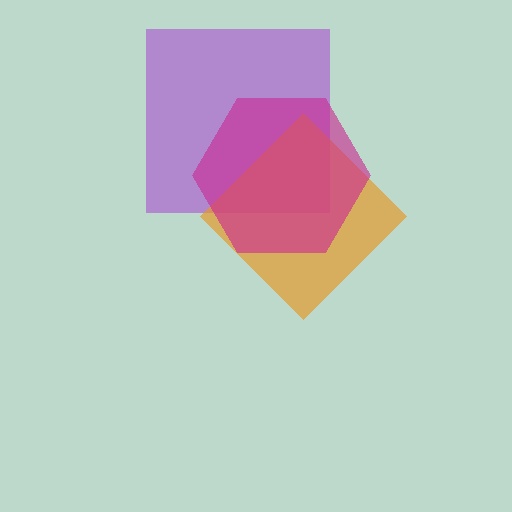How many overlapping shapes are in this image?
There are 3 overlapping shapes in the image.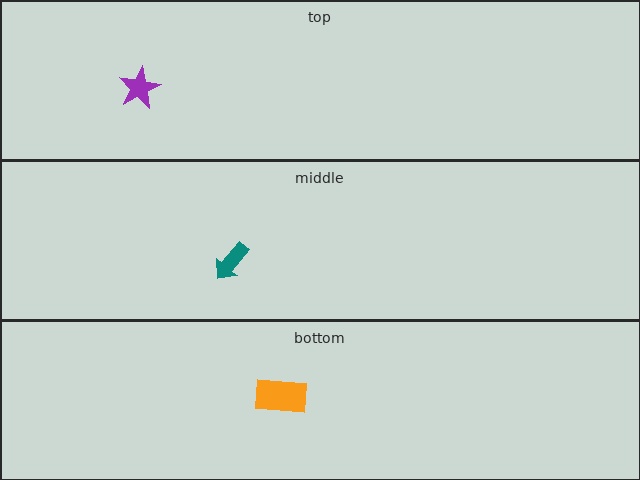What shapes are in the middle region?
The teal arrow.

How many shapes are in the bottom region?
1.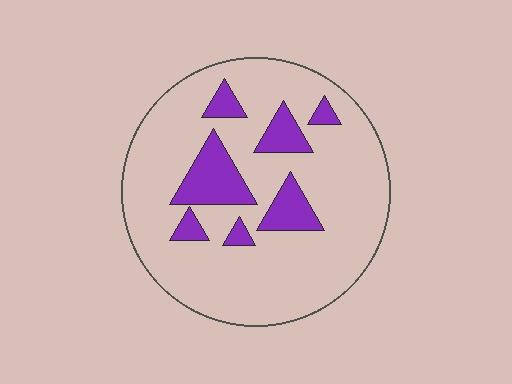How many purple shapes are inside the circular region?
7.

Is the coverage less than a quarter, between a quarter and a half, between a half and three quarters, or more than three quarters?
Less than a quarter.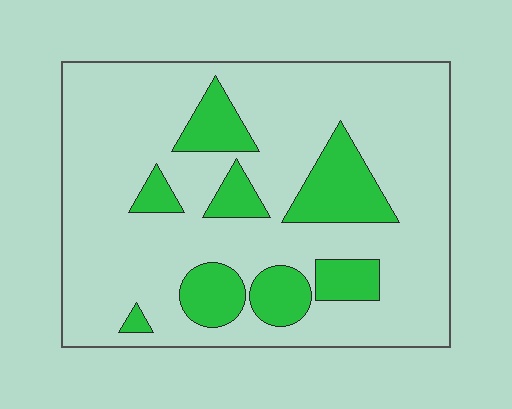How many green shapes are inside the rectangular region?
8.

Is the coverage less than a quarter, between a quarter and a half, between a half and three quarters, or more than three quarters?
Less than a quarter.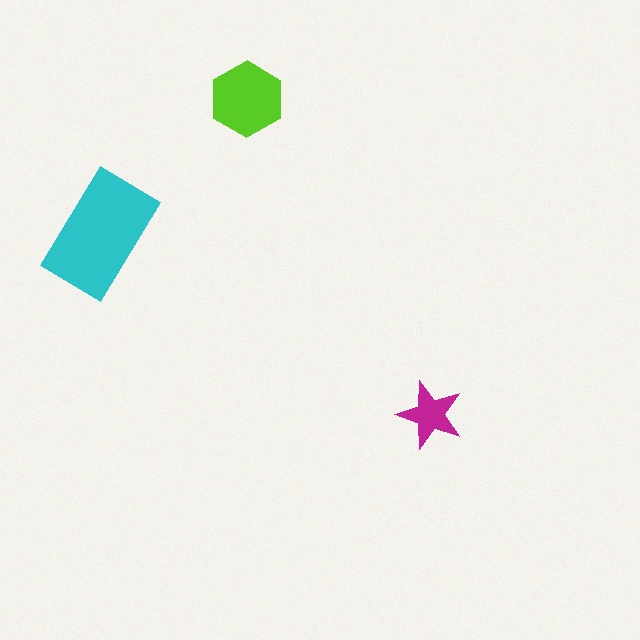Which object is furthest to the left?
The cyan rectangle is leftmost.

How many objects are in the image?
There are 3 objects in the image.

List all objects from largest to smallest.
The cyan rectangle, the lime hexagon, the magenta star.